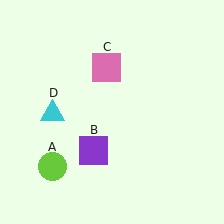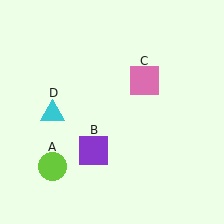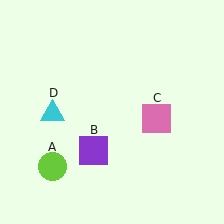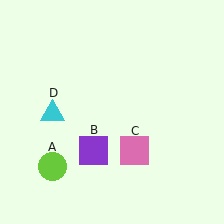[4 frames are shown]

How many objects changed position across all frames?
1 object changed position: pink square (object C).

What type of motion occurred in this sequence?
The pink square (object C) rotated clockwise around the center of the scene.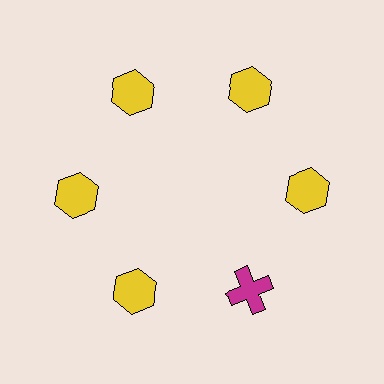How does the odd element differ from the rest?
It differs in both color (magenta instead of yellow) and shape (cross instead of hexagon).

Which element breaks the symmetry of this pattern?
The magenta cross at roughly the 5 o'clock position breaks the symmetry. All other shapes are yellow hexagons.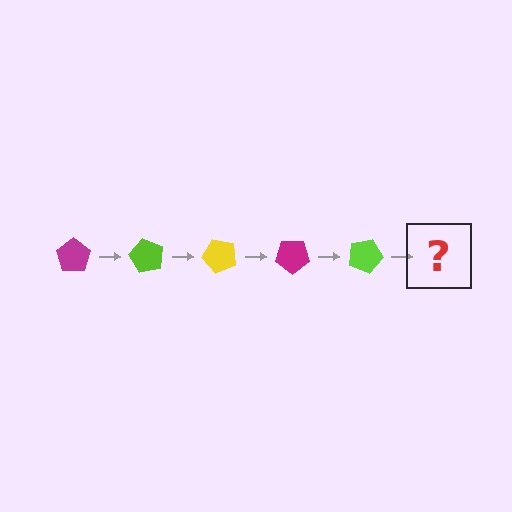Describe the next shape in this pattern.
It should be a yellow pentagon, rotated 300 degrees from the start.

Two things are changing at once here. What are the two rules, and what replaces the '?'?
The two rules are that it rotates 60 degrees each step and the color cycles through magenta, lime, and yellow. The '?' should be a yellow pentagon, rotated 300 degrees from the start.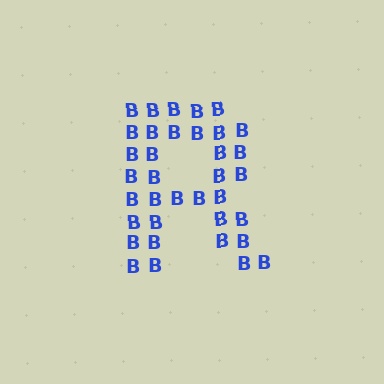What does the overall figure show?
The overall figure shows the letter R.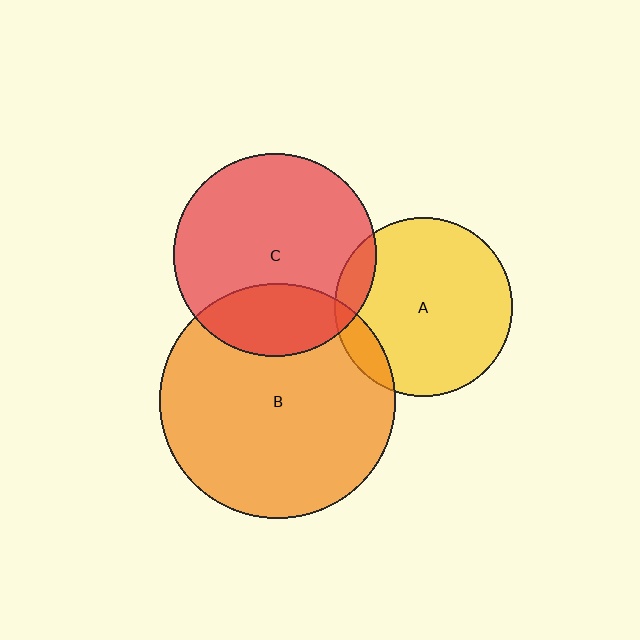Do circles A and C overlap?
Yes.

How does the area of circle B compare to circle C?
Approximately 1.4 times.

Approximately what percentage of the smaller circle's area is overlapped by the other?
Approximately 10%.